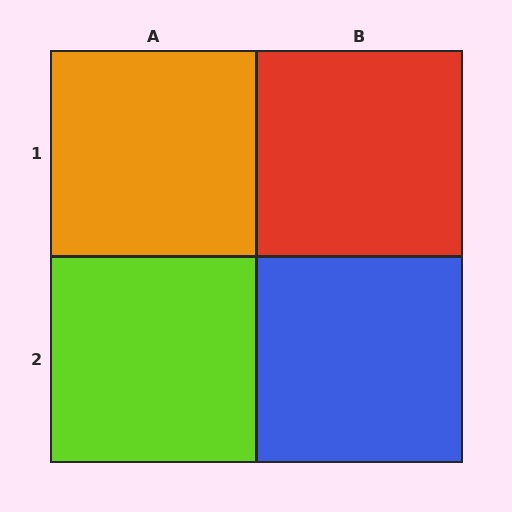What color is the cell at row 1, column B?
Red.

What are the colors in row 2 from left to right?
Lime, blue.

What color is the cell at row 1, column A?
Orange.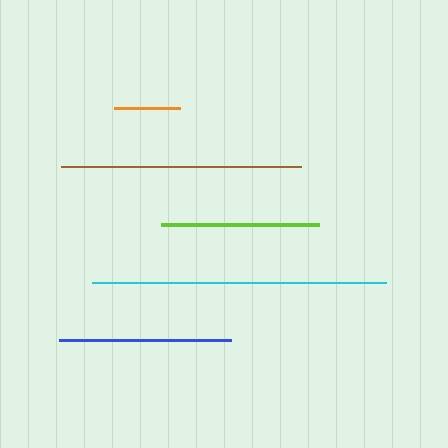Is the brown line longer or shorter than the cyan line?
The cyan line is longer than the brown line.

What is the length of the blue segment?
The blue segment is approximately 173 pixels long.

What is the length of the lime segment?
The lime segment is approximately 158 pixels long.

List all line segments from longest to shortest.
From longest to shortest: cyan, brown, blue, lime, orange.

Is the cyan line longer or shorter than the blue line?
The cyan line is longer than the blue line.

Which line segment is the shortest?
The orange line is the shortest at approximately 66 pixels.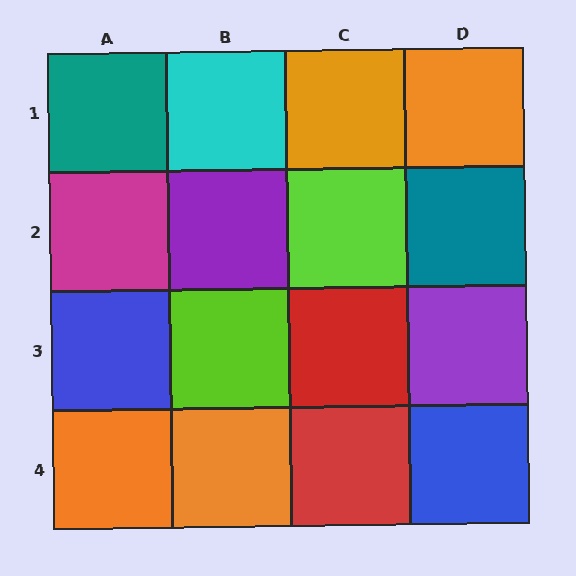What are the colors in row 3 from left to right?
Blue, lime, red, purple.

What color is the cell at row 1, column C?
Orange.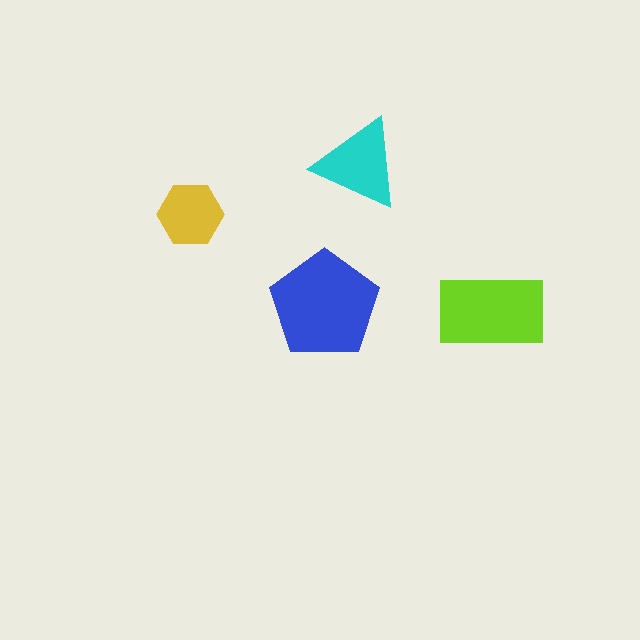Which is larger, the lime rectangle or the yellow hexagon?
The lime rectangle.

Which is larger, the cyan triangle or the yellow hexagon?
The cyan triangle.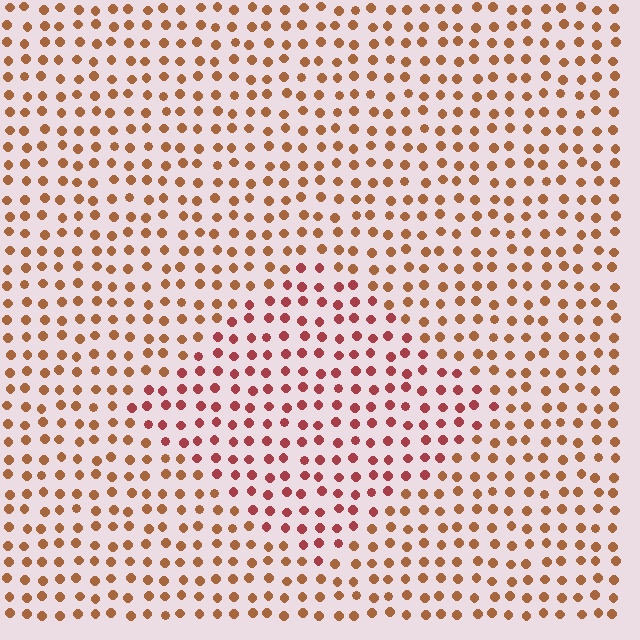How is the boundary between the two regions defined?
The boundary is defined purely by a slight shift in hue (about 30 degrees). Spacing, size, and orientation are identical on both sides.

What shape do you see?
I see a diamond.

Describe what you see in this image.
The image is filled with small brown elements in a uniform arrangement. A diamond-shaped region is visible where the elements are tinted to a slightly different hue, forming a subtle color boundary.